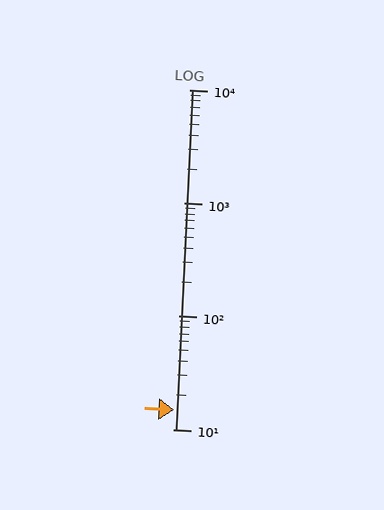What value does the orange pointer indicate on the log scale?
The pointer indicates approximately 15.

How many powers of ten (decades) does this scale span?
The scale spans 3 decades, from 10 to 10000.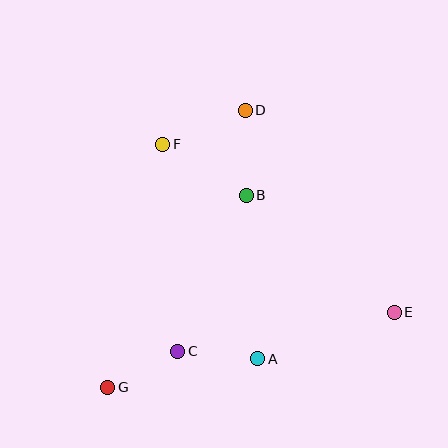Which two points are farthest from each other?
Points D and G are farthest from each other.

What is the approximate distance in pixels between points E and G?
The distance between E and G is approximately 296 pixels.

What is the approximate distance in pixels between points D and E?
The distance between D and E is approximately 251 pixels.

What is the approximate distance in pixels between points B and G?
The distance between B and G is approximately 237 pixels.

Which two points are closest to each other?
Points C and G are closest to each other.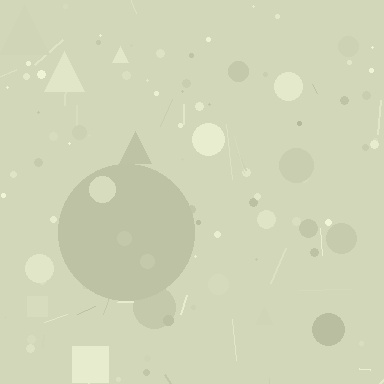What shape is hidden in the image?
A circle is hidden in the image.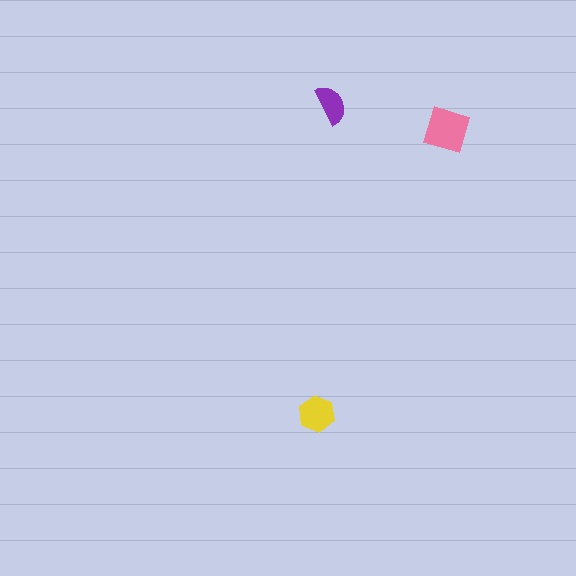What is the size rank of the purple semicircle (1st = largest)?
3rd.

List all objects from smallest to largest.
The purple semicircle, the yellow hexagon, the pink diamond.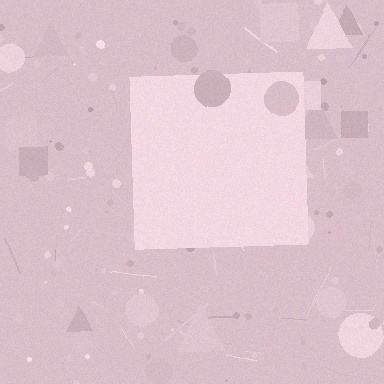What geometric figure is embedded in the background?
A square is embedded in the background.